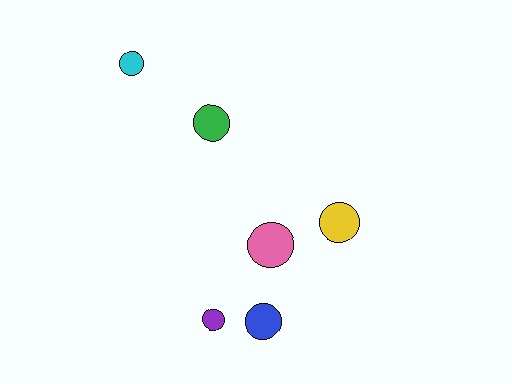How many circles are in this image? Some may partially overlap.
There are 6 circles.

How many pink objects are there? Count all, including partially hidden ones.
There is 1 pink object.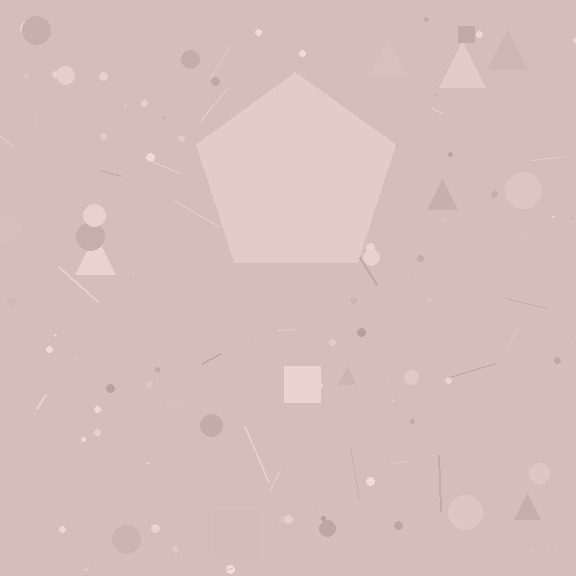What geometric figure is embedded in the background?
A pentagon is embedded in the background.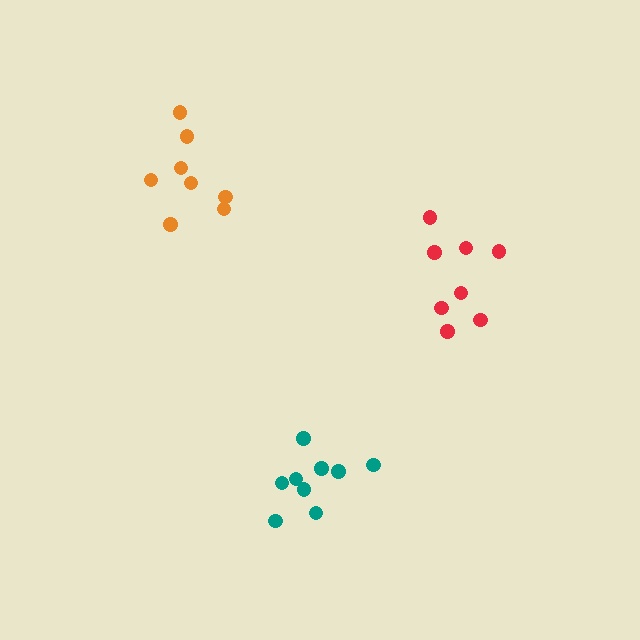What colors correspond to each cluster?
The clusters are colored: orange, red, teal.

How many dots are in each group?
Group 1: 8 dots, Group 2: 8 dots, Group 3: 9 dots (25 total).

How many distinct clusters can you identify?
There are 3 distinct clusters.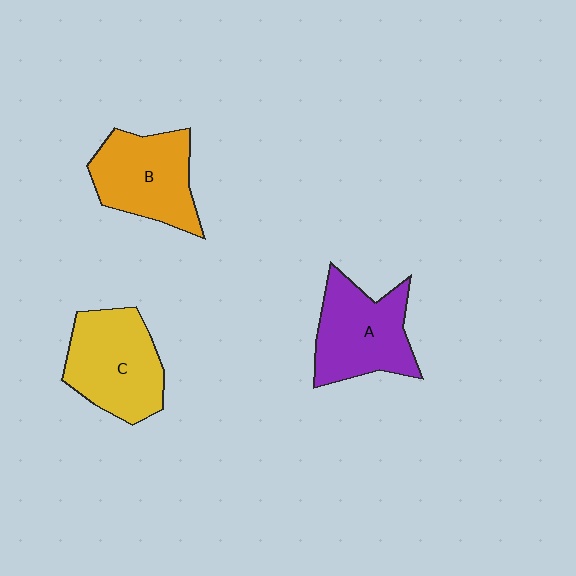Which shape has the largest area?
Shape C (yellow).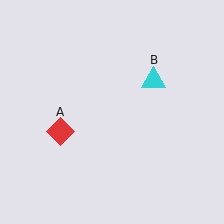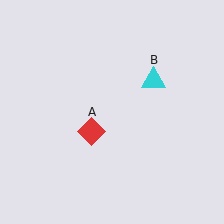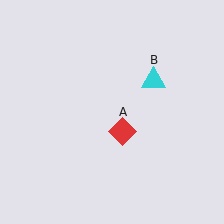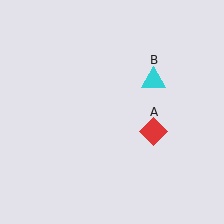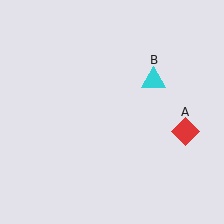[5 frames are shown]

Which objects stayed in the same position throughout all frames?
Cyan triangle (object B) remained stationary.